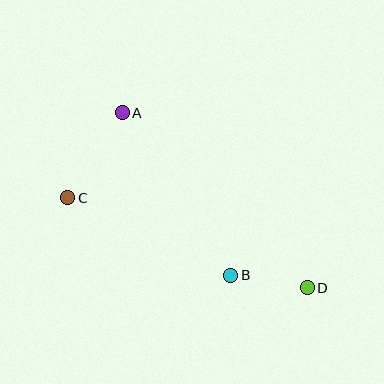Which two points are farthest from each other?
Points C and D are farthest from each other.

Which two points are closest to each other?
Points B and D are closest to each other.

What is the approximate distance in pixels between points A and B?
The distance between A and B is approximately 195 pixels.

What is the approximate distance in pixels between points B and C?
The distance between B and C is approximately 180 pixels.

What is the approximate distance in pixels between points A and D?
The distance between A and D is approximately 254 pixels.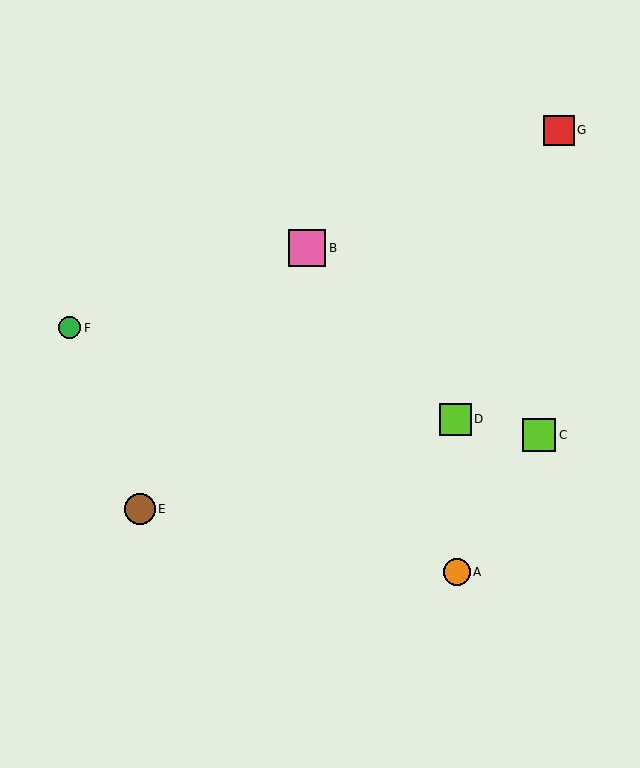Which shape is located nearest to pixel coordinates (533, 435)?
The lime square (labeled C) at (539, 435) is nearest to that location.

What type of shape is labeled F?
Shape F is a green circle.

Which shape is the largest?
The pink square (labeled B) is the largest.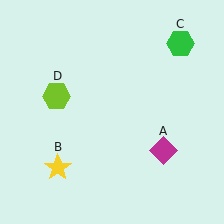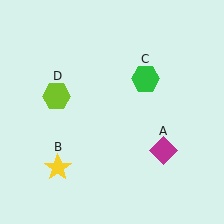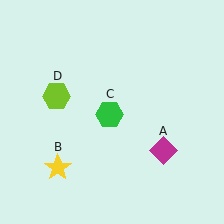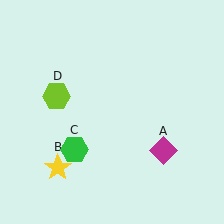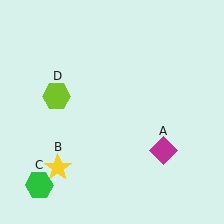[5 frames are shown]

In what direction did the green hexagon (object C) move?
The green hexagon (object C) moved down and to the left.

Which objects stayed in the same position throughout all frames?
Magenta diamond (object A) and yellow star (object B) and lime hexagon (object D) remained stationary.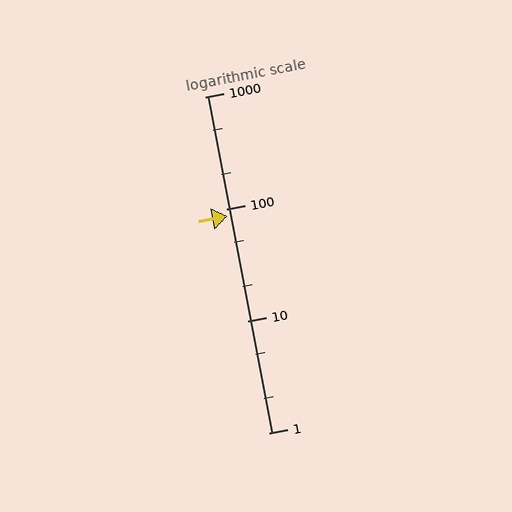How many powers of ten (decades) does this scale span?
The scale spans 3 decades, from 1 to 1000.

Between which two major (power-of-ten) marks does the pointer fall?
The pointer is between 10 and 100.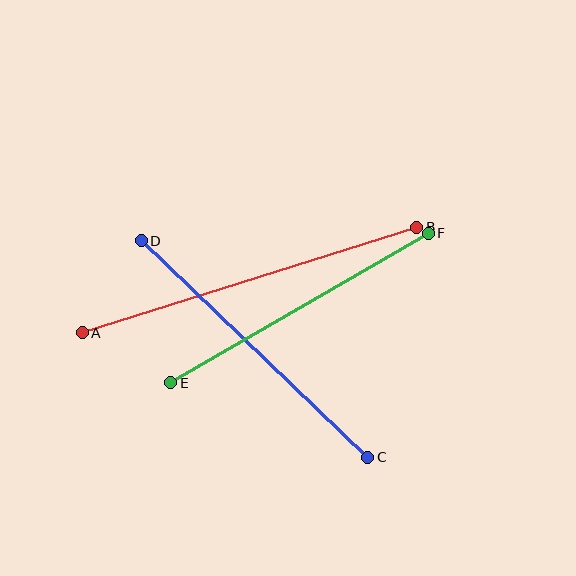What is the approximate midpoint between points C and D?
The midpoint is at approximately (255, 349) pixels.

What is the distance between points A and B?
The distance is approximately 351 pixels.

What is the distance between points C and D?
The distance is approximately 313 pixels.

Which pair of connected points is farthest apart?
Points A and B are farthest apart.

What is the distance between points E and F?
The distance is approximately 298 pixels.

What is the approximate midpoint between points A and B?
The midpoint is at approximately (250, 280) pixels.